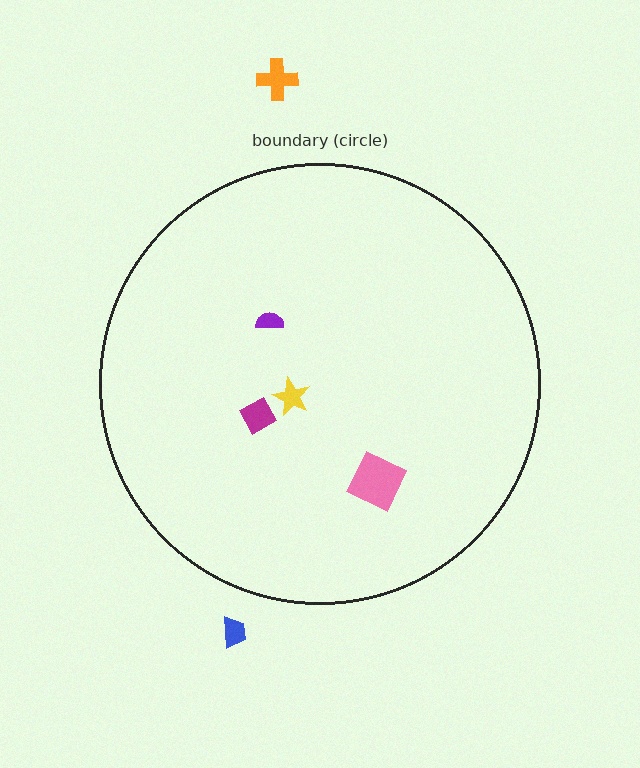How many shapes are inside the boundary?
4 inside, 2 outside.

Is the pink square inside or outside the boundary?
Inside.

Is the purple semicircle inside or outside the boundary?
Inside.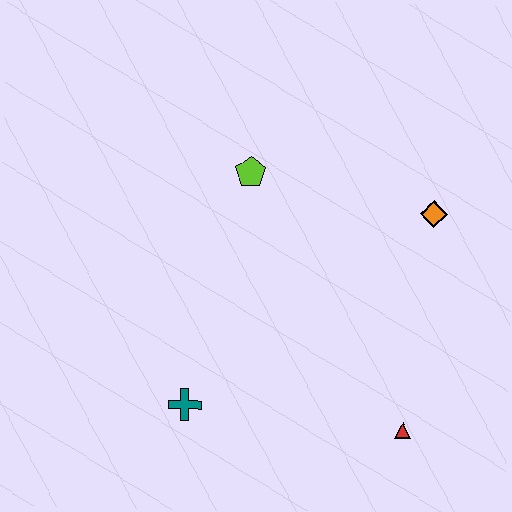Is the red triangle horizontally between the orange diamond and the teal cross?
Yes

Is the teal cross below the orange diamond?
Yes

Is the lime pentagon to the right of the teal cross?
Yes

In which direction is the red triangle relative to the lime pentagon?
The red triangle is below the lime pentagon.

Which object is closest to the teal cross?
The red triangle is closest to the teal cross.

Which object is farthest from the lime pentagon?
The red triangle is farthest from the lime pentagon.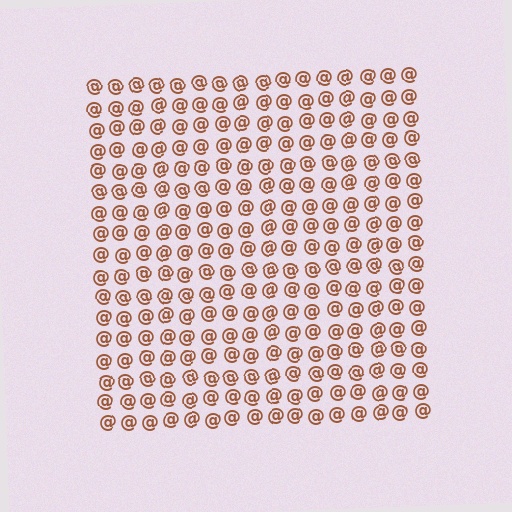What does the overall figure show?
The overall figure shows a square.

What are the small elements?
The small elements are at signs.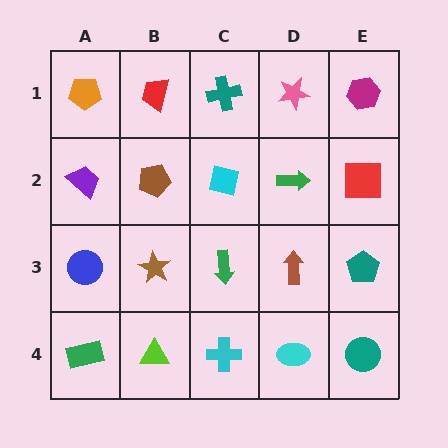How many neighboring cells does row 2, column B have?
4.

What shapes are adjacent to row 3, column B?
A brown pentagon (row 2, column B), a lime triangle (row 4, column B), a blue circle (row 3, column A), a green arrow (row 3, column C).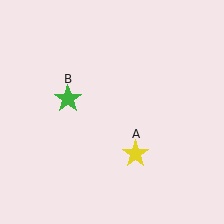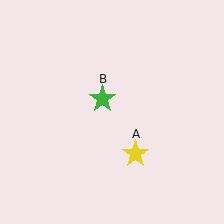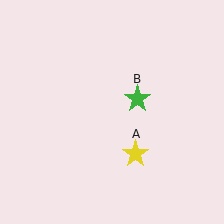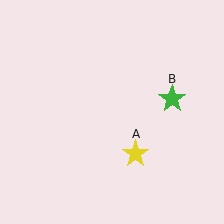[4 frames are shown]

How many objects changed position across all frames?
1 object changed position: green star (object B).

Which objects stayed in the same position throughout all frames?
Yellow star (object A) remained stationary.